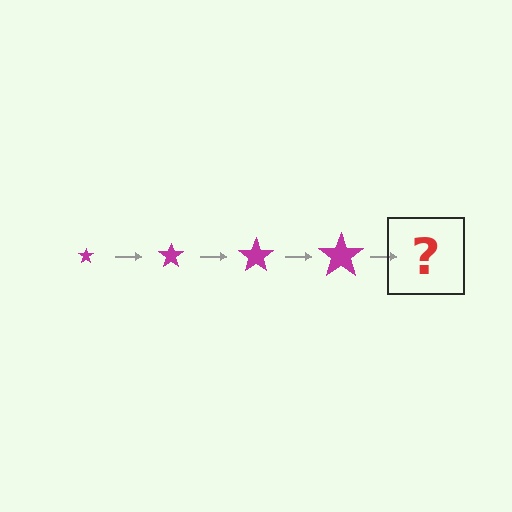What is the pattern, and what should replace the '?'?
The pattern is that the star gets progressively larger each step. The '?' should be a magenta star, larger than the previous one.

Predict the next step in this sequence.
The next step is a magenta star, larger than the previous one.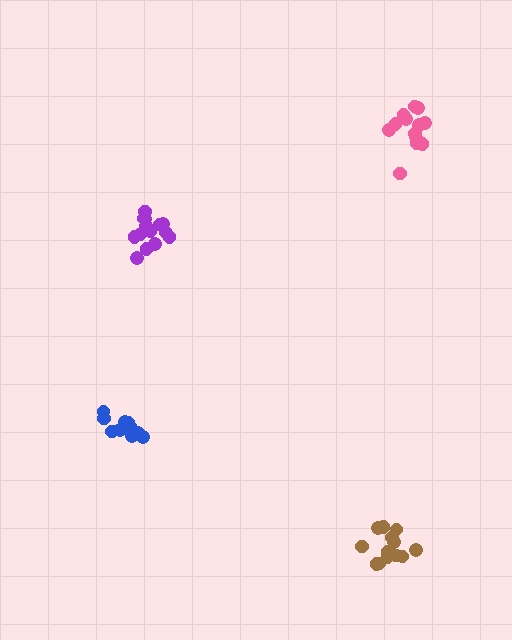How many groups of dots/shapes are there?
There are 4 groups.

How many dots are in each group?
Group 1: 14 dots, Group 2: 14 dots, Group 3: 14 dots, Group 4: 10 dots (52 total).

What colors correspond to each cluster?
The clusters are colored: brown, pink, purple, blue.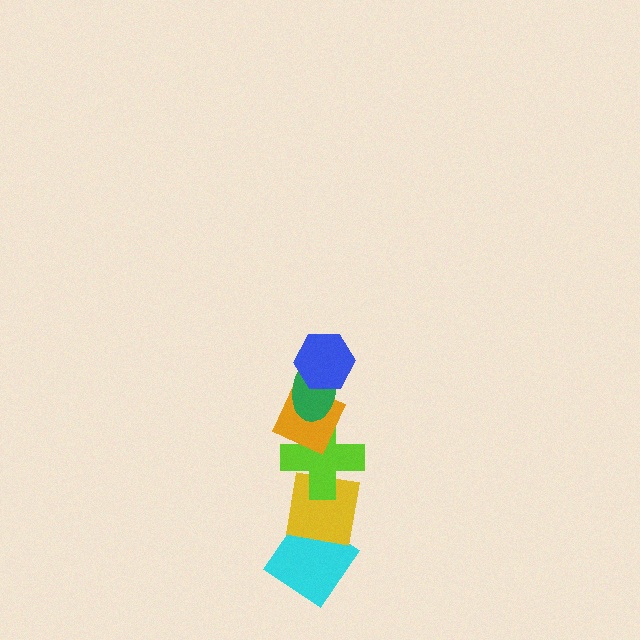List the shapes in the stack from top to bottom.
From top to bottom: the blue hexagon, the green ellipse, the orange diamond, the lime cross, the yellow square, the cyan diamond.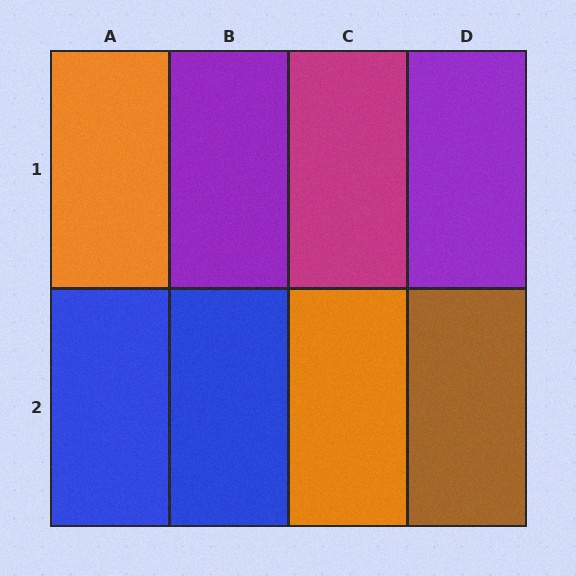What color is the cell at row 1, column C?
Magenta.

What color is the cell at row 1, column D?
Purple.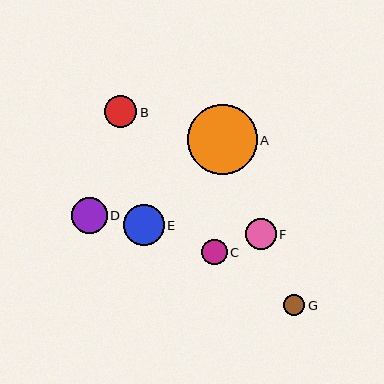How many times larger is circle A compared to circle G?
Circle A is approximately 3.3 times the size of circle G.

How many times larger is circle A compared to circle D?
Circle A is approximately 1.9 times the size of circle D.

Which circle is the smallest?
Circle G is the smallest with a size of approximately 21 pixels.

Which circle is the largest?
Circle A is the largest with a size of approximately 70 pixels.